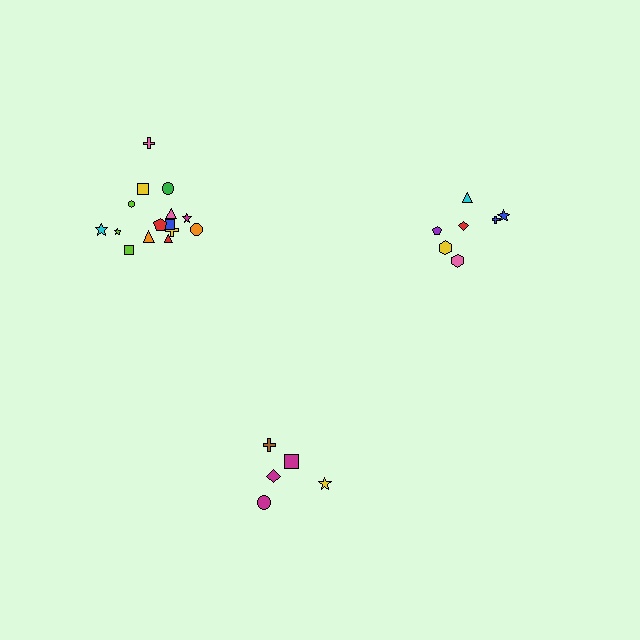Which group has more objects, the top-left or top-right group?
The top-left group.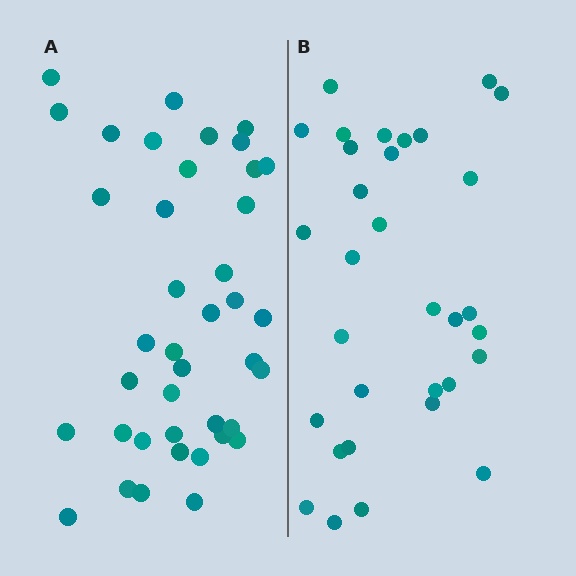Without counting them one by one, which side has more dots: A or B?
Region A (the left region) has more dots.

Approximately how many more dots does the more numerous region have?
Region A has roughly 8 or so more dots than region B.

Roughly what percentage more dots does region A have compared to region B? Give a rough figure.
About 25% more.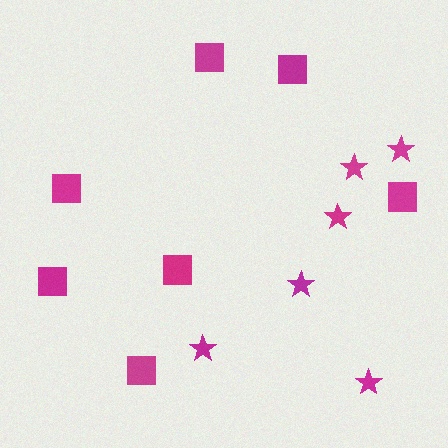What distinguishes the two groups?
There are 2 groups: one group of stars (6) and one group of squares (7).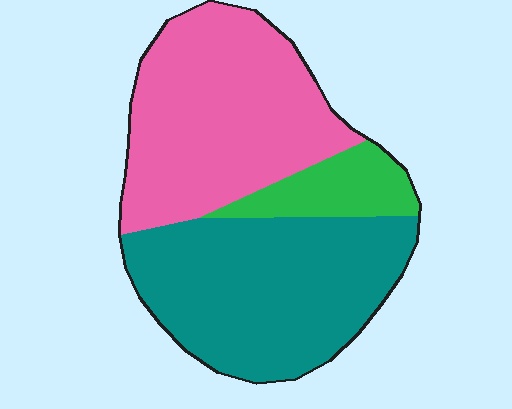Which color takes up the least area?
Green, at roughly 10%.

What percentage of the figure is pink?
Pink takes up between a quarter and a half of the figure.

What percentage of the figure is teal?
Teal covers roughly 45% of the figure.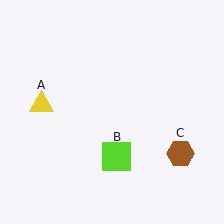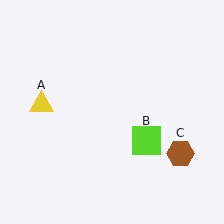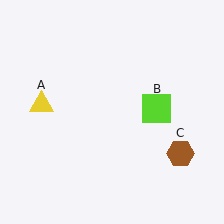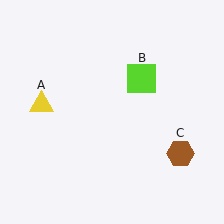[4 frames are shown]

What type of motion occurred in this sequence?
The lime square (object B) rotated counterclockwise around the center of the scene.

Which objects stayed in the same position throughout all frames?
Yellow triangle (object A) and brown hexagon (object C) remained stationary.